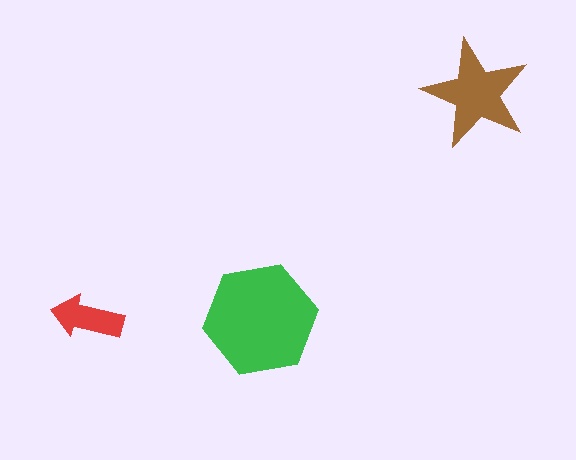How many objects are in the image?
There are 3 objects in the image.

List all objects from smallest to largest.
The red arrow, the brown star, the green hexagon.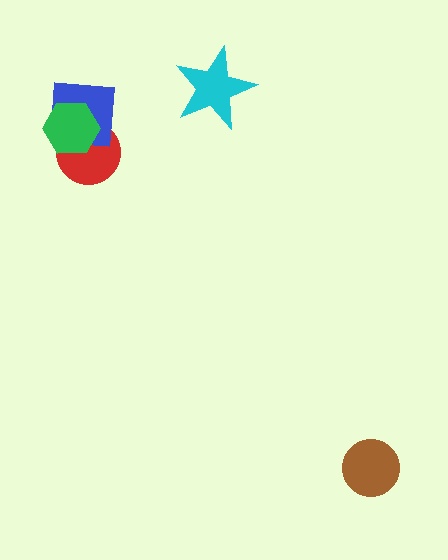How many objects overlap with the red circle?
2 objects overlap with the red circle.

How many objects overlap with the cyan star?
0 objects overlap with the cyan star.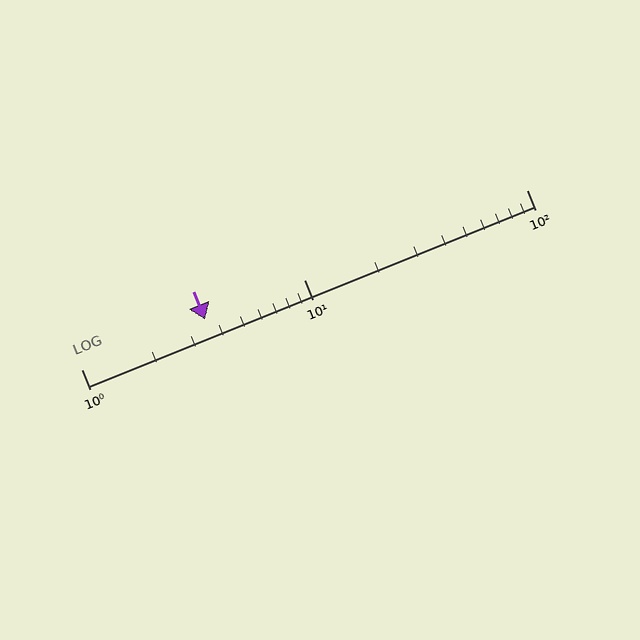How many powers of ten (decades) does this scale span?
The scale spans 2 decades, from 1 to 100.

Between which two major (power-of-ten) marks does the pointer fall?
The pointer is between 1 and 10.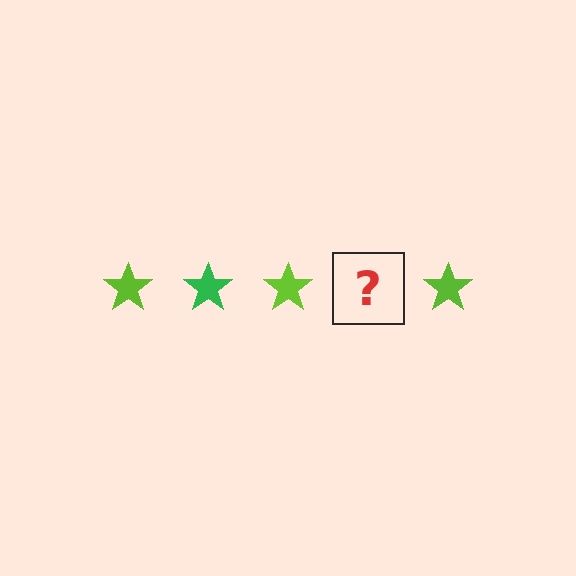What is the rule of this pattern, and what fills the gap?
The rule is that the pattern cycles through lime, green stars. The gap should be filled with a green star.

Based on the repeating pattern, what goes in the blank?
The blank should be a green star.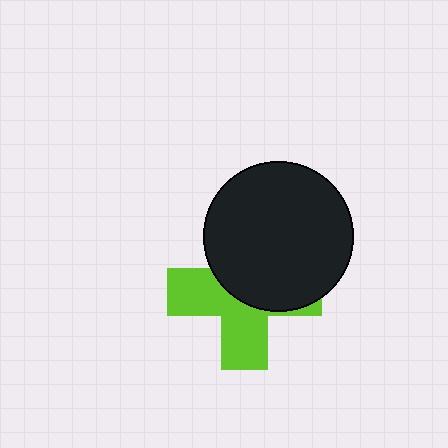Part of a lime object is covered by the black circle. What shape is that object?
It is a cross.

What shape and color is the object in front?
The object in front is a black circle.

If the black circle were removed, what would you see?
You would see the complete lime cross.